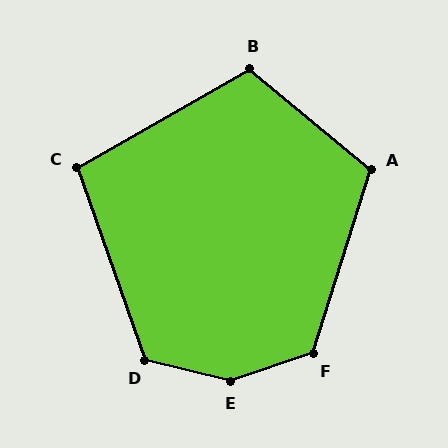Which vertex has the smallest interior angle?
C, at approximately 100 degrees.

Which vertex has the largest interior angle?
E, at approximately 148 degrees.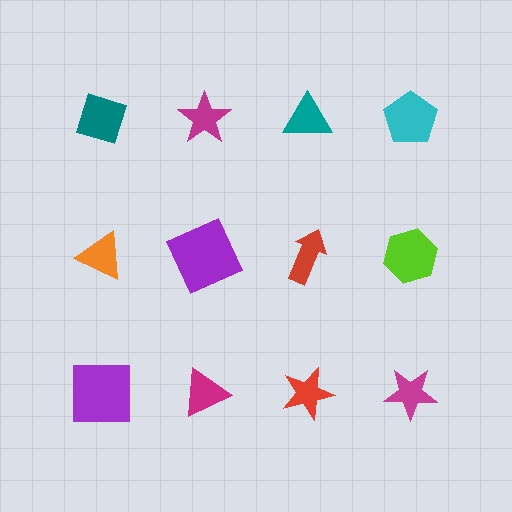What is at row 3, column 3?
A red star.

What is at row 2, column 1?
An orange triangle.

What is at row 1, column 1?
A teal diamond.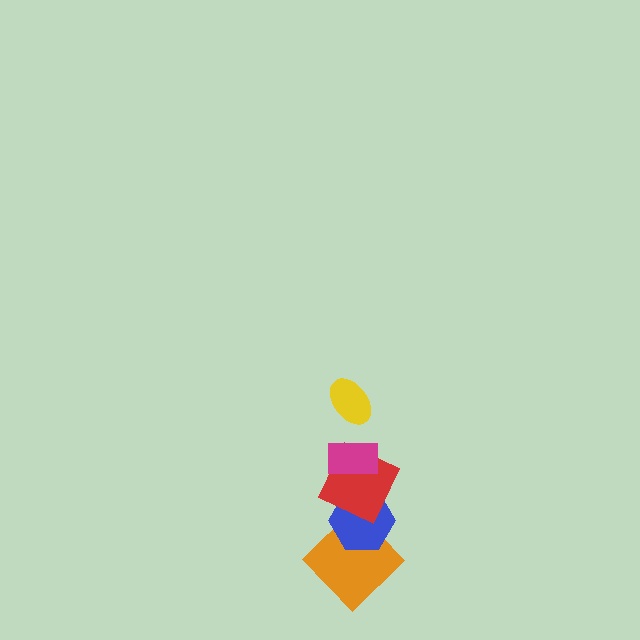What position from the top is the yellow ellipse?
The yellow ellipse is 1st from the top.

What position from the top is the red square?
The red square is 3rd from the top.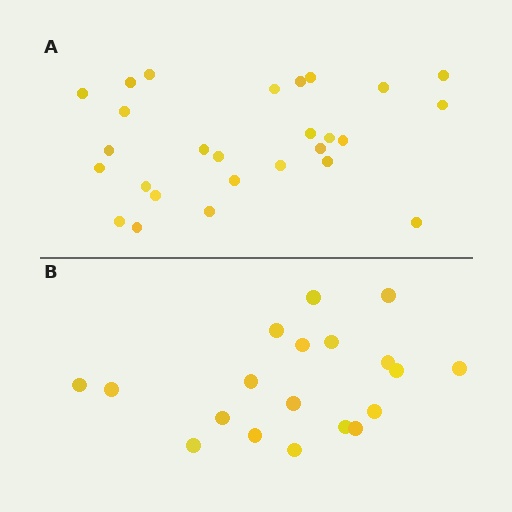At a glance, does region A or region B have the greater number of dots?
Region A (the top region) has more dots.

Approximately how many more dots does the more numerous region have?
Region A has roughly 8 or so more dots than region B.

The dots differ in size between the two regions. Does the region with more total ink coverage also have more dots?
No. Region B has more total ink coverage because its dots are larger, but region A actually contains more individual dots. Total area can be misleading — the number of items is what matters here.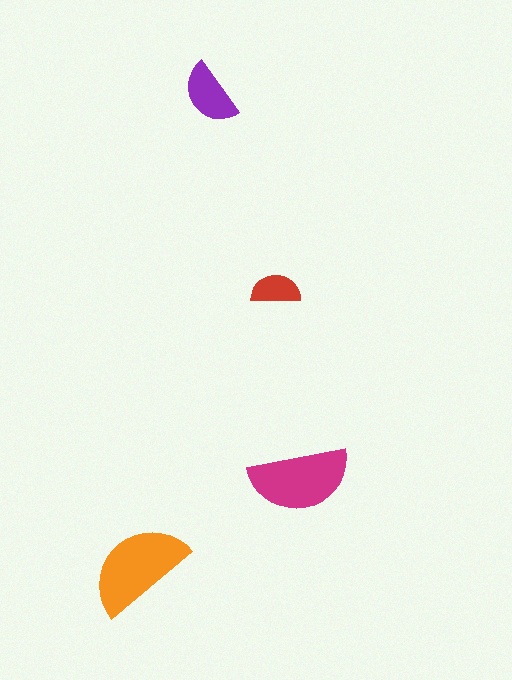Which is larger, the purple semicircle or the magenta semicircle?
The magenta one.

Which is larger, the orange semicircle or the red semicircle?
The orange one.